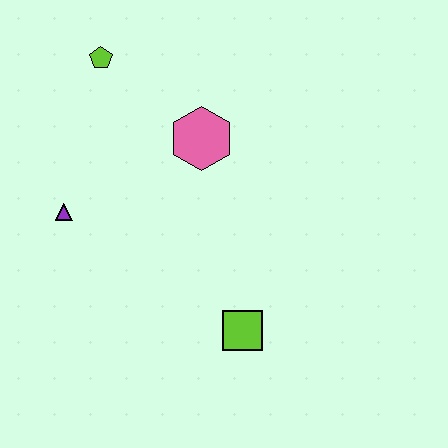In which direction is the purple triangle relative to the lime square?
The purple triangle is to the left of the lime square.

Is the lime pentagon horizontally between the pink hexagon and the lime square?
No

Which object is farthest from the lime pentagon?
The lime square is farthest from the lime pentagon.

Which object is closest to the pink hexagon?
The lime pentagon is closest to the pink hexagon.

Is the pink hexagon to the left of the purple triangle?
No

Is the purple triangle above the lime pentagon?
No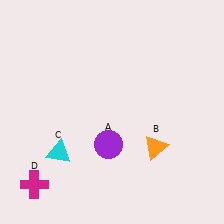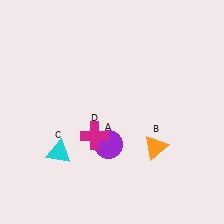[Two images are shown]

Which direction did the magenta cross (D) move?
The magenta cross (D) moved right.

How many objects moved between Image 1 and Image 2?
1 object moved between the two images.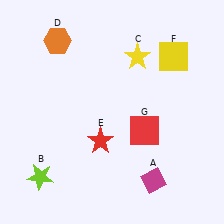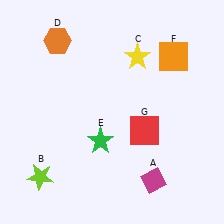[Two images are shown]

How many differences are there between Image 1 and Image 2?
There are 2 differences between the two images.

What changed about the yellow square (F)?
In Image 1, F is yellow. In Image 2, it changed to orange.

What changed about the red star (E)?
In Image 1, E is red. In Image 2, it changed to green.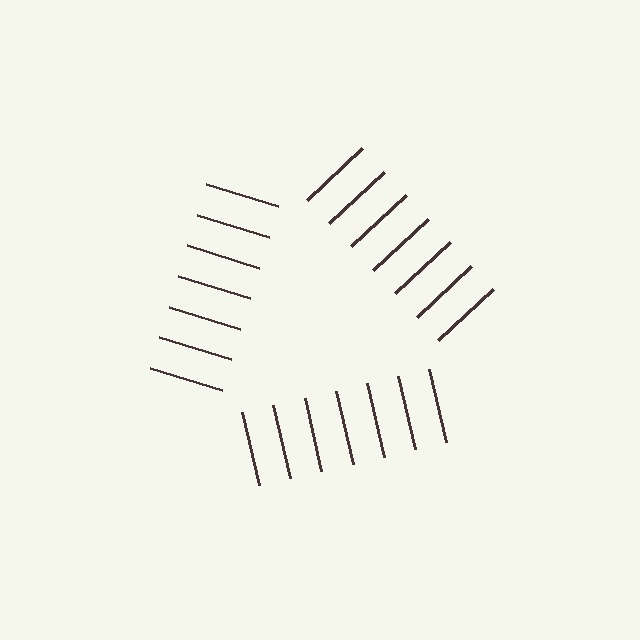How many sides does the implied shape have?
3 sides — the line-ends trace a triangle.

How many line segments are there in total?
21 — 7 along each of the 3 edges.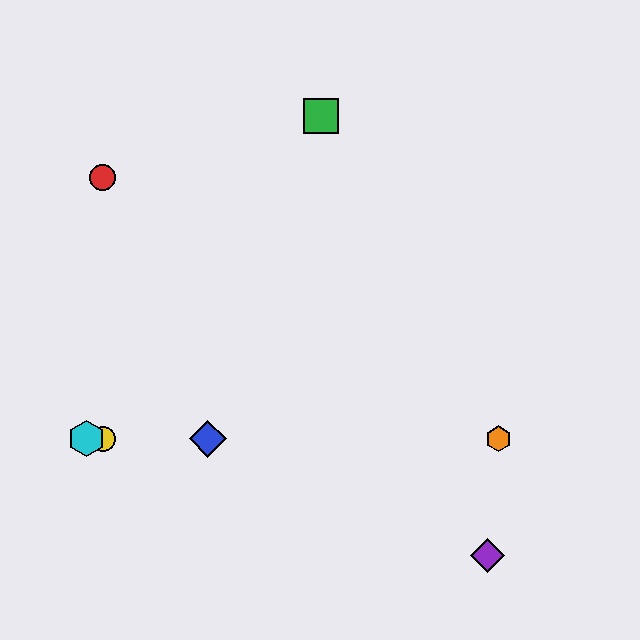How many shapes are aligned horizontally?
4 shapes (the blue diamond, the yellow circle, the orange hexagon, the cyan hexagon) are aligned horizontally.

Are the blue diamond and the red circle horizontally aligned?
No, the blue diamond is at y≈439 and the red circle is at y≈178.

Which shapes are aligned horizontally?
The blue diamond, the yellow circle, the orange hexagon, the cyan hexagon are aligned horizontally.